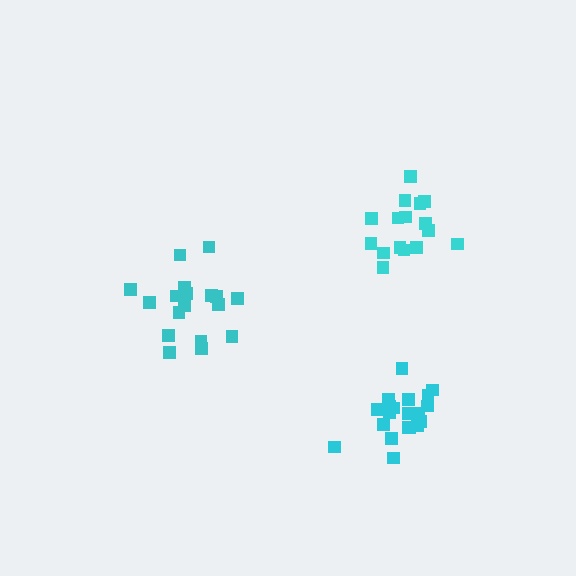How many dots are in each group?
Group 1: 17 dots, Group 2: 19 dots, Group 3: 21 dots (57 total).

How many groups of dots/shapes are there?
There are 3 groups.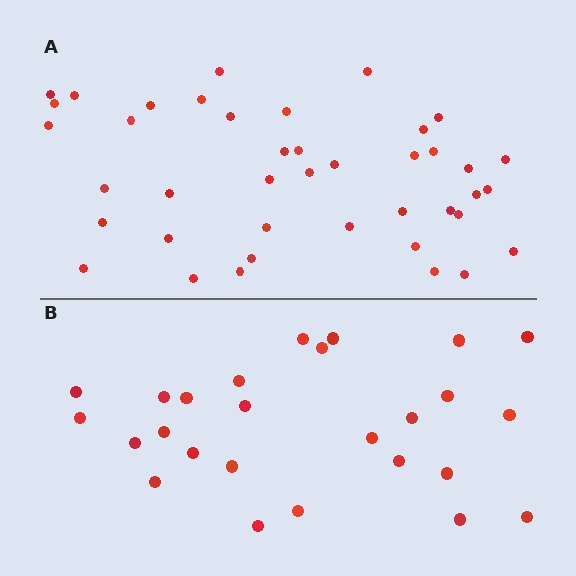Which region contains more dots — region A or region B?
Region A (the top region) has more dots.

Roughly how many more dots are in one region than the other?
Region A has approximately 15 more dots than region B.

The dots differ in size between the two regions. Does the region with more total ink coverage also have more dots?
No. Region B has more total ink coverage because its dots are larger, but region A actually contains more individual dots. Total area can be misleading — the number of items is what matters here.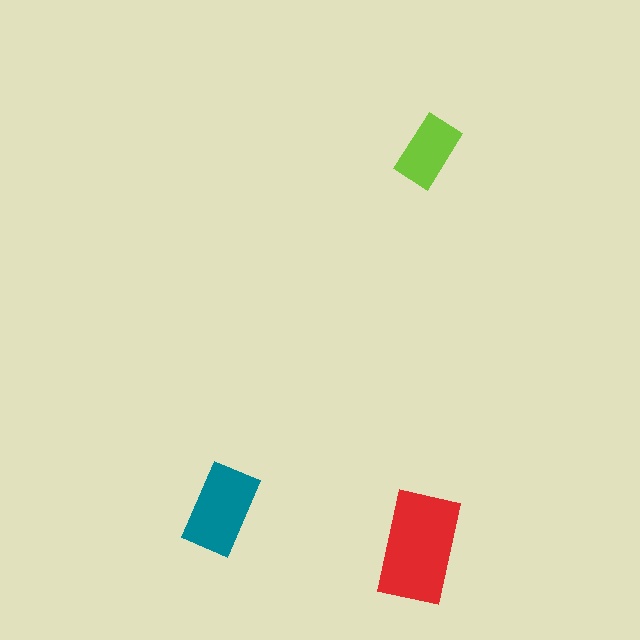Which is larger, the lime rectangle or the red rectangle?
The red one.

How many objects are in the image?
There are 3 objects in the image.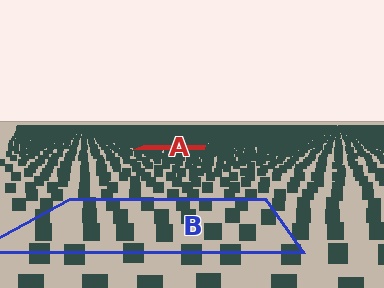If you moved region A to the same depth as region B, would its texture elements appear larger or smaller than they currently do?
They would appear larger. At a closer depth, the same texture elements are projected at a bigger on-screen size.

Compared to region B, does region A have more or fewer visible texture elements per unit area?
Region A has more texture elements per unit area — they are packed more densely because it is farther away.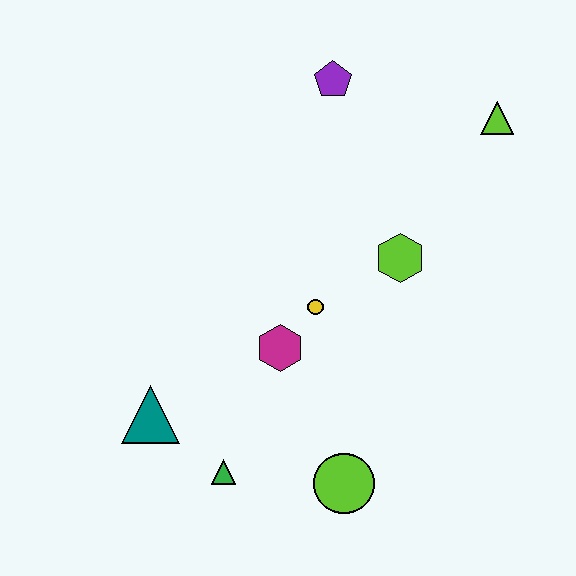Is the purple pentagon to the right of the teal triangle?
Yes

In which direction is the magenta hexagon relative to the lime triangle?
The magenta hexagon is below the lime triangle.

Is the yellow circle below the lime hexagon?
Yes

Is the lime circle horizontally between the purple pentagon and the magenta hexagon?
No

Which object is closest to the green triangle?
The teal triangle is closest to the green triangle.